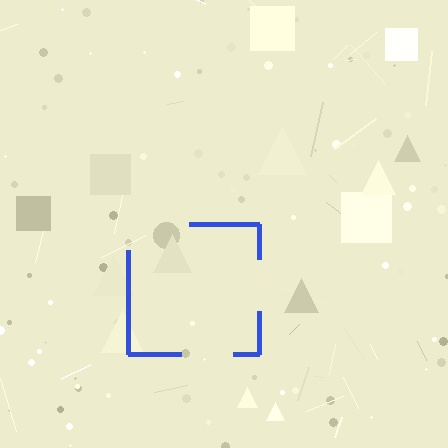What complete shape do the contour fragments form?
The contour fragments form a square.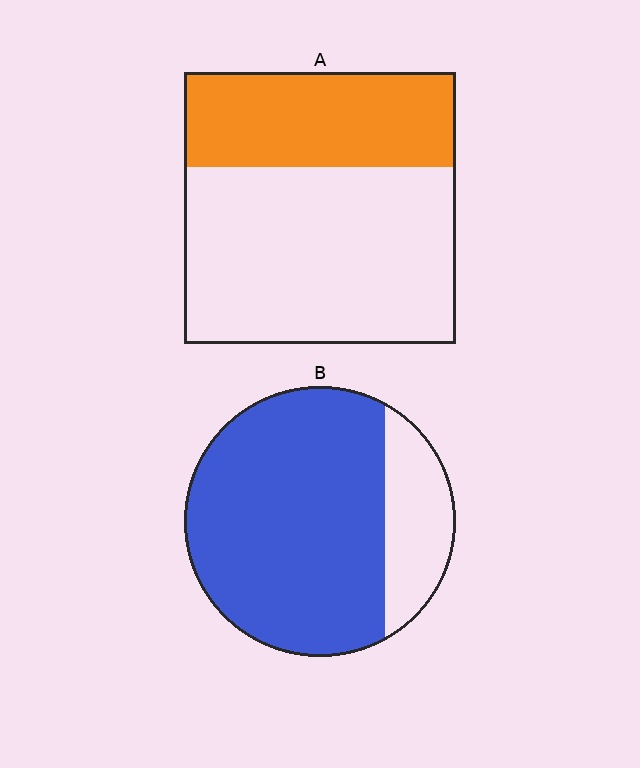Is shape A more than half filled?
No.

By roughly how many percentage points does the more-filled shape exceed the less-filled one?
By roughly 45 percentage points (B over A).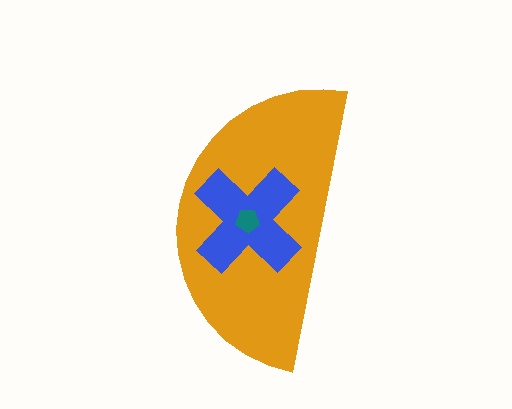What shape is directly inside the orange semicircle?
The blue cross.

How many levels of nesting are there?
3.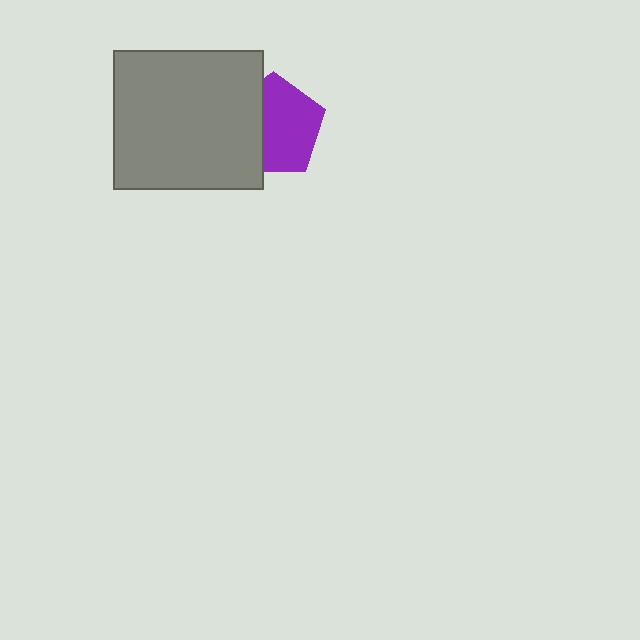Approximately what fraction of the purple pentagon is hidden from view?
Roughly 37% of the purple pentagon is hidden behind the gray rectangle.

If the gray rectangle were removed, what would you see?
You would see the complete purple pentagon.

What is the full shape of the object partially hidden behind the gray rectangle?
The partially hidden object is a purple pentagon.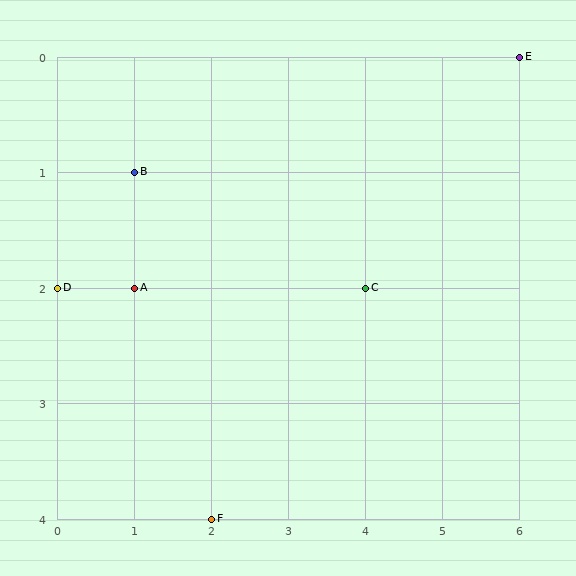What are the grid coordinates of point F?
Point F is at grid coordinates (2, 4).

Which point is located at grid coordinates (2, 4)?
Point F is at (2, 4).